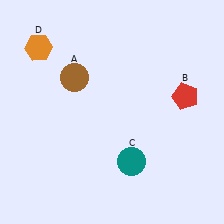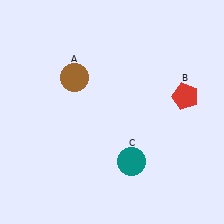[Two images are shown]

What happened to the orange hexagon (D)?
The orange hexagon (D) was removed in Image 2. It was in the top-left area of Image 1.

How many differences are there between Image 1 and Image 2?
There is 1 difference between the two images.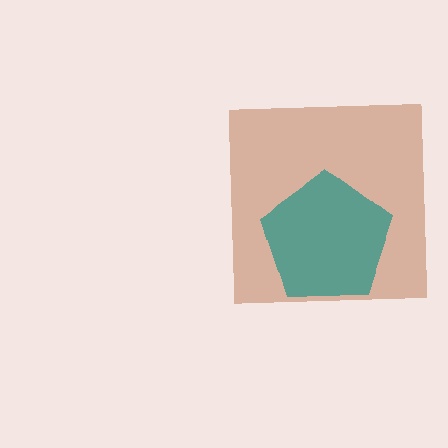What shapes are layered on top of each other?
The layered shapes are: a brown square, a teal pentagon.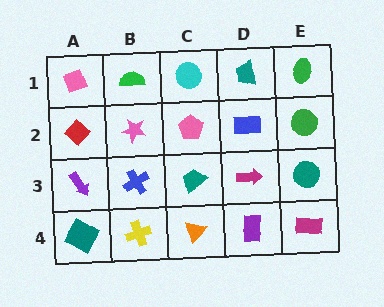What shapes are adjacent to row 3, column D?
A blue rectangle (row 2, column D), a purple rectangle (row 4, column D), a teal trapezoid (row 3, column C), a teal circle (row 3, column E).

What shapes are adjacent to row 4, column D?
A magenta arrow (row 3, column D), an orange triangle (row 4, column C), a magenta rectangle (row 4, column E).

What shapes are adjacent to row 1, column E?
A green circle (row 2, column E), a teal trapezoid (row 1, column D).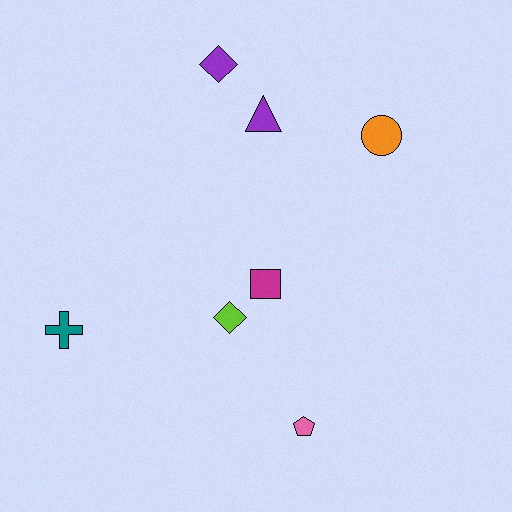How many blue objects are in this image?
There are no blue objects.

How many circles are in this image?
There is 1 circle.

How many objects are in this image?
There are 7 objects.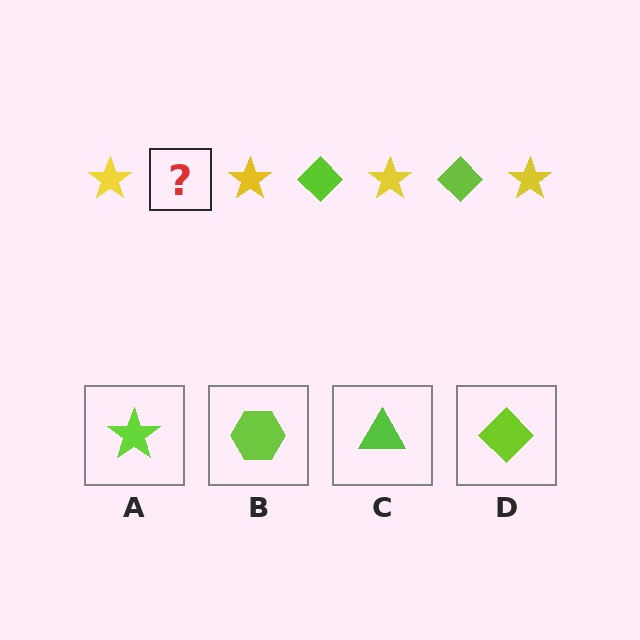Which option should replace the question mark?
Option D.